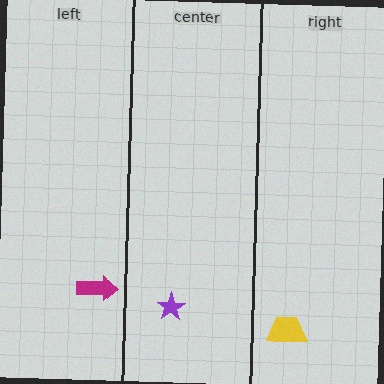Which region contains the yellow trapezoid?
The right region.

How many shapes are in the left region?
1.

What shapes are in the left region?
The magenta arrow.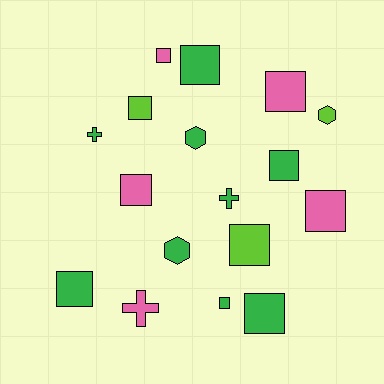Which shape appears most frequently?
Square, with 11 objects.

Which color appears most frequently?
Green, with 9 objects.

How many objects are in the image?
There are 17 objects.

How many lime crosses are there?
There are no lime crosses.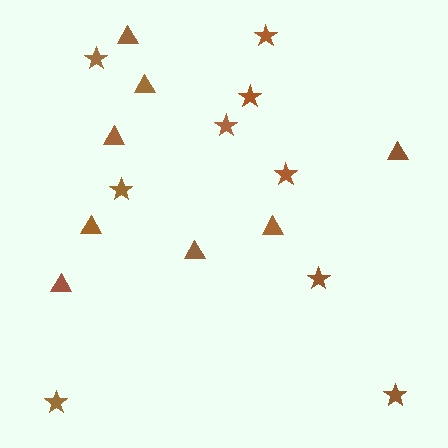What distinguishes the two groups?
There are 2 groups: one group of triangles (8) and one group of stars (9).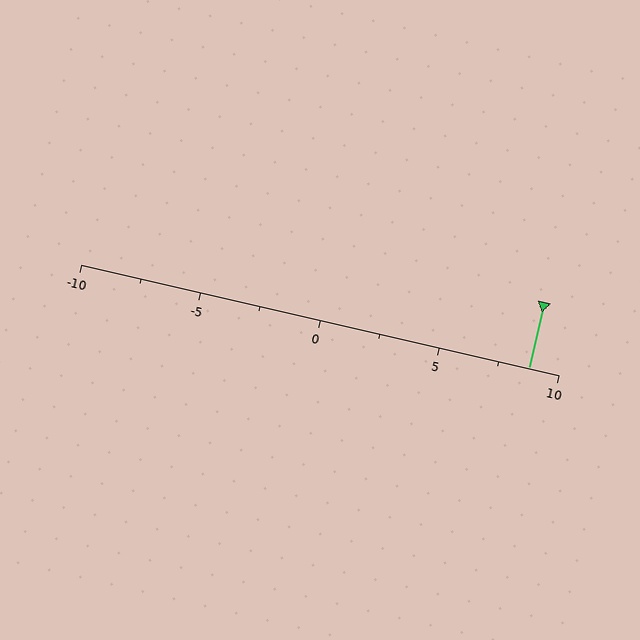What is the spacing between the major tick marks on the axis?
The major ticks are spaced 5 apart.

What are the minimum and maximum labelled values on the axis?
The axis runs from -10 to 10.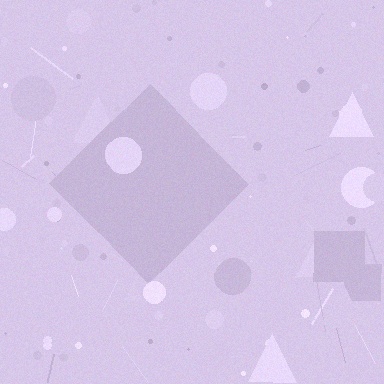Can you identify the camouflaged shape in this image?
The camouflaged shape is a diamond.